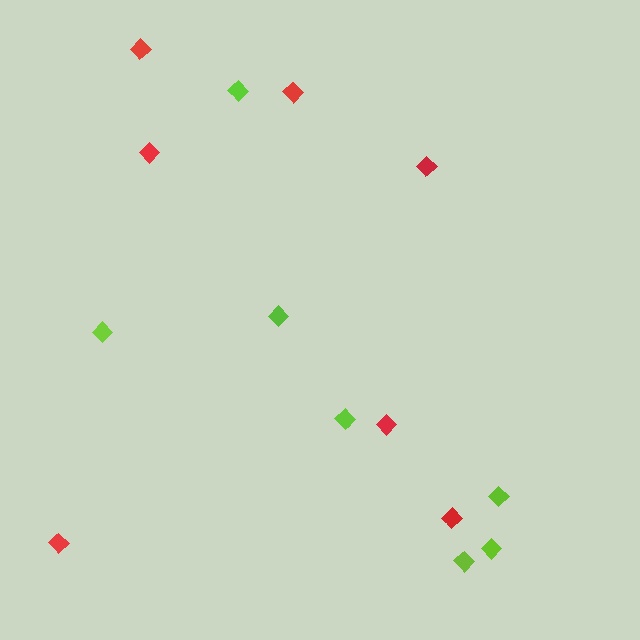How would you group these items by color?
There are 2 groups: one group of lime diamonds (7) and one group of red diamonds (7).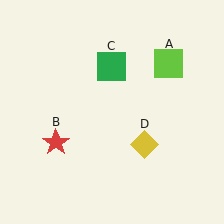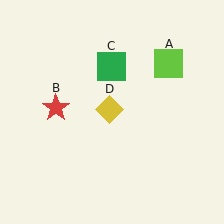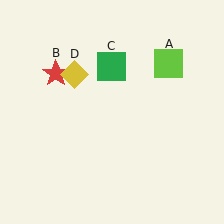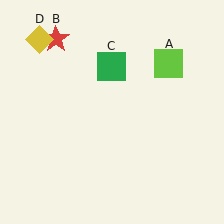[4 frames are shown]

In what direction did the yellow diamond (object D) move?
The yellow diamond (object D) moved up and to the left.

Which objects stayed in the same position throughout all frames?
Lime square (object A) and green square (object C) remained stationary.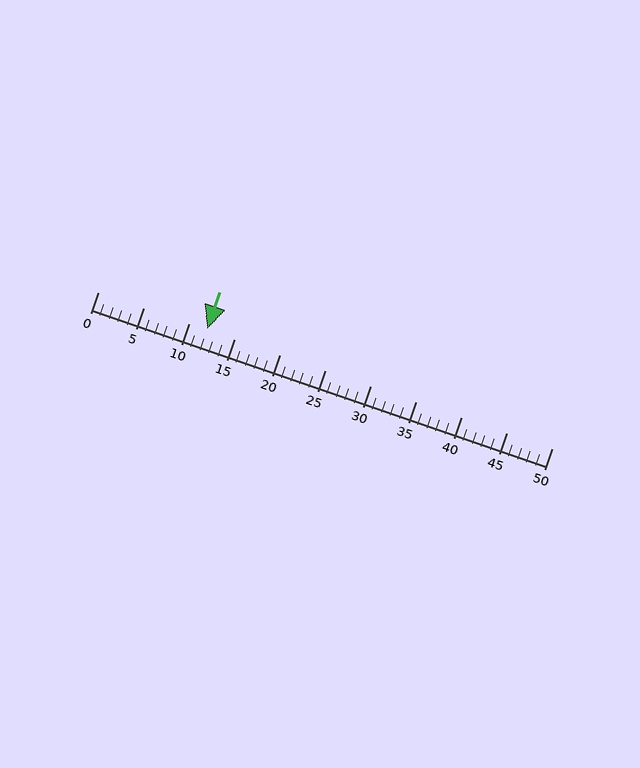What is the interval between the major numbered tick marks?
The major tick marks are spaced 5 units apart.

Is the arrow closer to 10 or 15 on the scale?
The arrow is closer to 10.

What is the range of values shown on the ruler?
The ruler shows values from 0 to 50.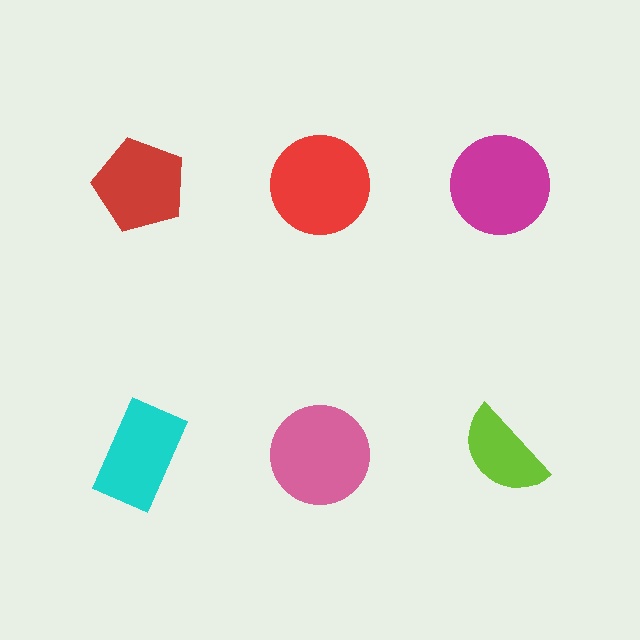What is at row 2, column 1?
A cyan rectangle.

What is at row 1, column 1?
A red pentagon.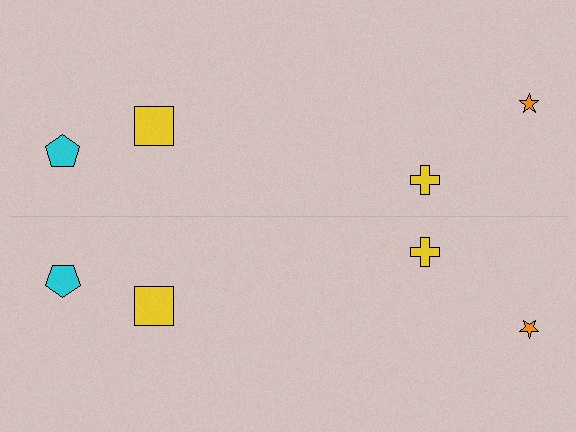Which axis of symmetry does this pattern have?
The pattern has a horizontal axis of symmetry running through the center of the image.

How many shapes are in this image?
There are 8 shapes in this image.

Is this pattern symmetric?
Yes, this pattern has bilateral (reflection) symmetry.